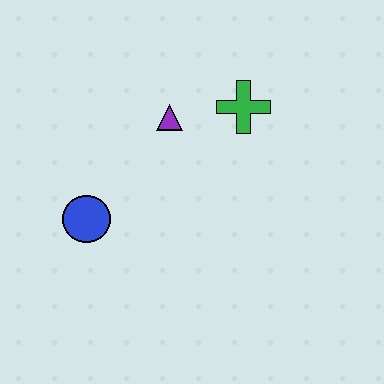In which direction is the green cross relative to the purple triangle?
The green cross is to the right of the purple triangle.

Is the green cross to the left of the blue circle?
No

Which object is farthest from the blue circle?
The green cross is farthest from the blue circle.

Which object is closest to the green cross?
The purple triangle is closest to the green cross.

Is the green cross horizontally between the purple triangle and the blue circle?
No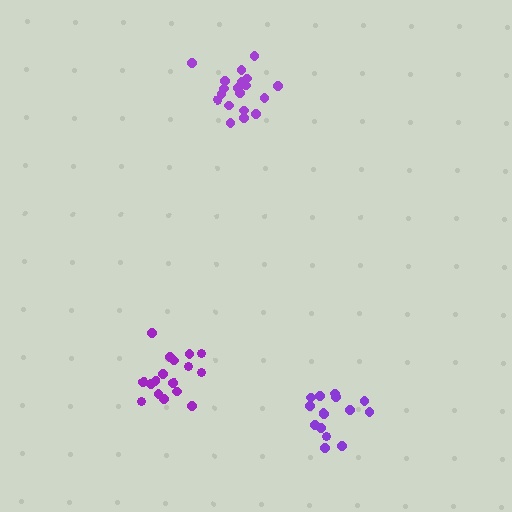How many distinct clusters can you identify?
There are 3 distinct clusters.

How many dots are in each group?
Group 1: 19 dots, Group 2: 17 dots, Group 3: 15 dots (51 total).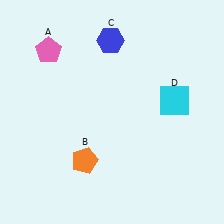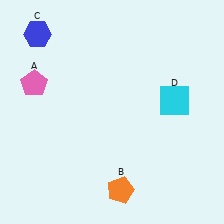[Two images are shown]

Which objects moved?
The objects that moved are: the pink pentagon (A), the orange pentagon (B), the blue hexagon (C).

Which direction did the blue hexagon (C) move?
The blue hexagon (C) moved left.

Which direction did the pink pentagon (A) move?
The pink pentagon (A) moved down.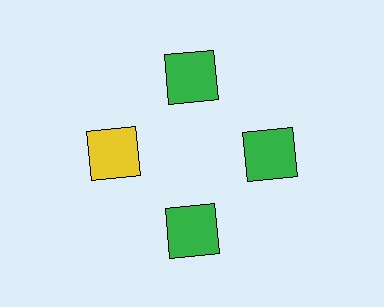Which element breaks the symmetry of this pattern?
The yellow square at roughly the 9 o'clock position breaks the symmetry. All other shapes are green squares.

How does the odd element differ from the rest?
It has a different color: yellow instead of green.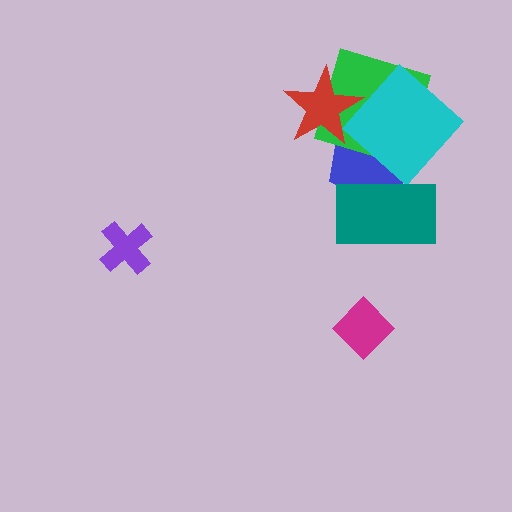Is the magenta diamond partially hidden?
No, no other shape covers it.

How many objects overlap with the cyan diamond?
2 objects overlap with the cyan diamond.